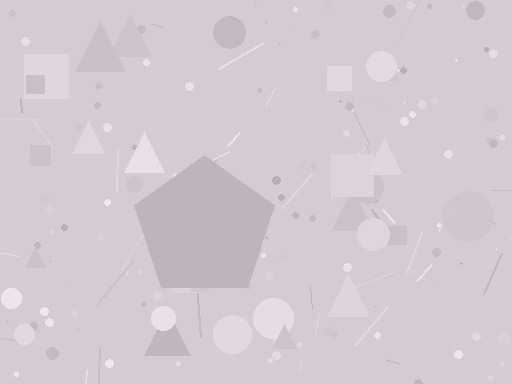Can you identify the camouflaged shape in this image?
The camouflaged shape is a pentagon.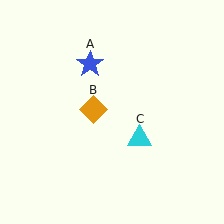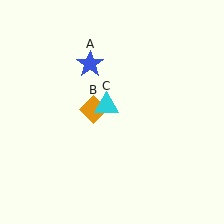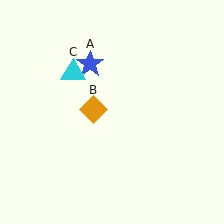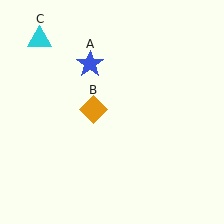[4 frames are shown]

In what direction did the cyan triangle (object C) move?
The cyan triangle (object C) moved up and to the left.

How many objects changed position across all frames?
1 object changed position: cyan triangle (object C).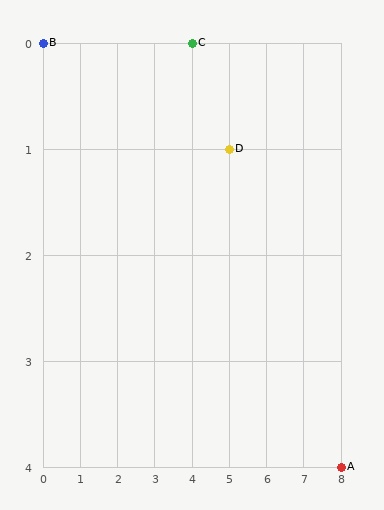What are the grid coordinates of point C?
Point C is at grid coordinates (4, 0).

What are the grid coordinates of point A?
Point A is at grid coordinates (8, 4).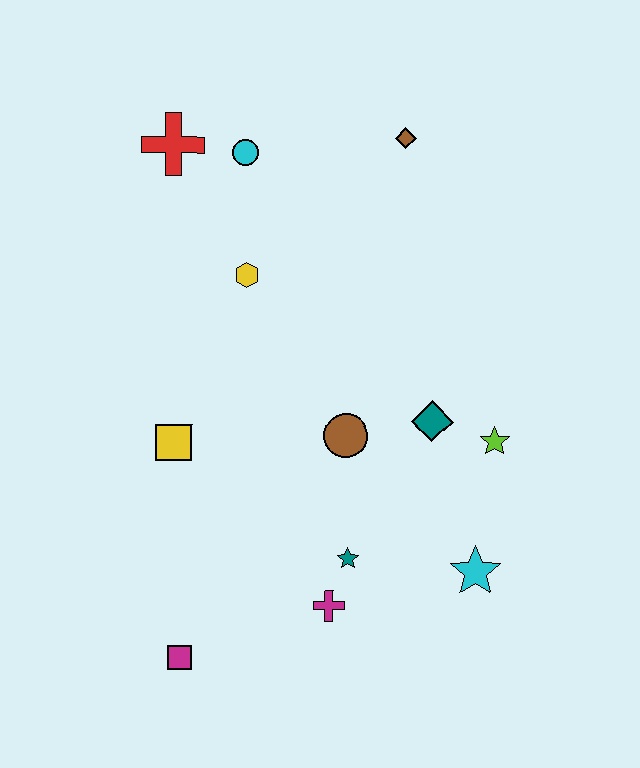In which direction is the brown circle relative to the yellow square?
The brown circle is to the right of the yellow square.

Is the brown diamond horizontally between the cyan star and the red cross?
Yes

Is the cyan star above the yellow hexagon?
No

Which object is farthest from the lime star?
The red cross is farthest from the lime star.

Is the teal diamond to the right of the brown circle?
Yes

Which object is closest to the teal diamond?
The lime star is closest to the teal diamond.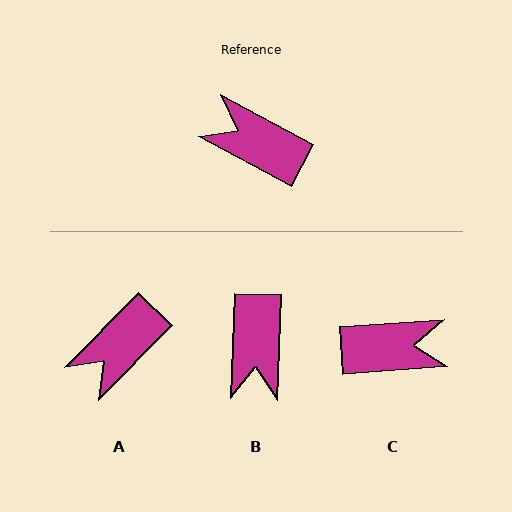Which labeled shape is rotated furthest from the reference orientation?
C, about 147 degrees away.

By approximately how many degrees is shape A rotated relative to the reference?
Approximately 74 degrees counter-clockwise.